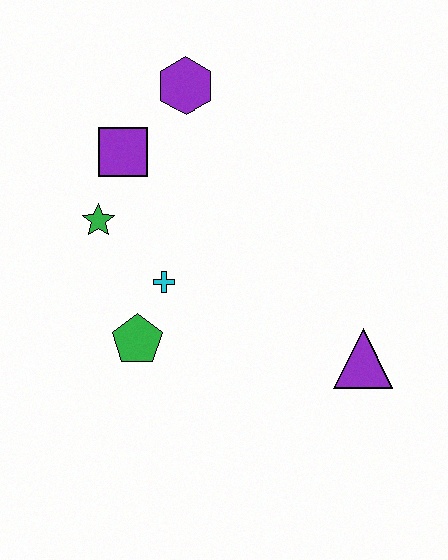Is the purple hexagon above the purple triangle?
Yes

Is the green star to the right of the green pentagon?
No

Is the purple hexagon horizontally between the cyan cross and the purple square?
No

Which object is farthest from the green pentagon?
The purple hexagon is farthest from the green pentagon.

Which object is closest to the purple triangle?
The cyan cross is closest to the purple triangle.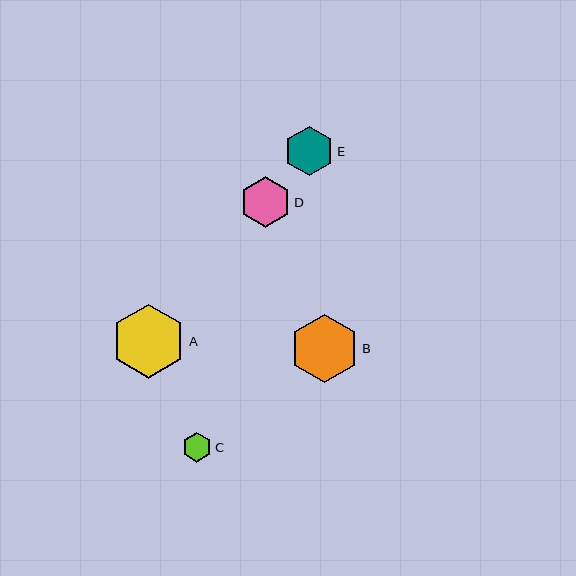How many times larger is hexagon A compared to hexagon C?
Hexagon A is approximately 2.5 times the size of hexagon C.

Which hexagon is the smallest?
Hexagon C is the smallest with a size of approximately 30 pixels.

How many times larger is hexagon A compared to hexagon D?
Hexagon A is approximately 1.5 times the size of hexagon D.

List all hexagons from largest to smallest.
From largest to smallest: A, B, D, E, C.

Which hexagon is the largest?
Hexagon A is the largest with a size of approximately 74 pixels.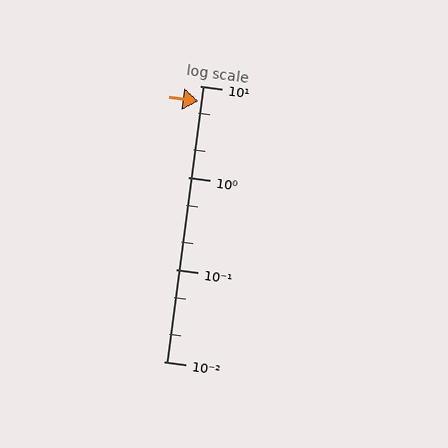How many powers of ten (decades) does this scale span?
The scale spans 3 decades, from 0.01 to 10.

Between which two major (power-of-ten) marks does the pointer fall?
The pointer is between 1 and 10.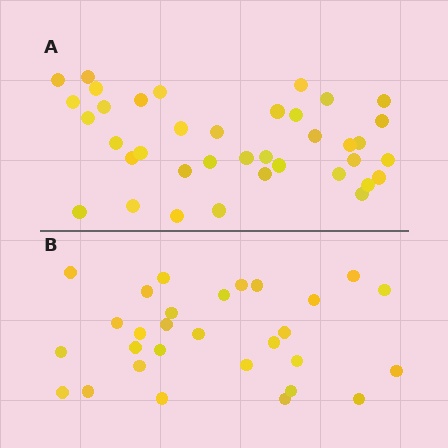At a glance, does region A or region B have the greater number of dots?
Region A (the top region) has more dots.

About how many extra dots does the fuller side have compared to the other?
Region A has roughly 8 or so more dots than region B.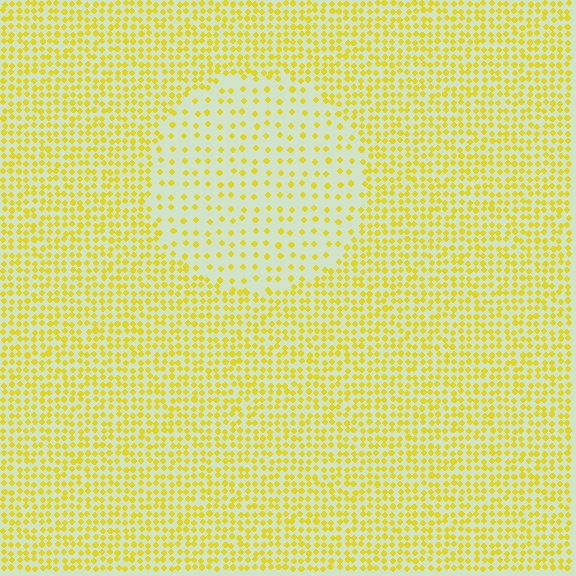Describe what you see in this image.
The image contains small yellow elements arranged at two different densities. A circle-shaped region is visible where the elements are less densely packed than the surrounding area.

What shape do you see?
I see a circle.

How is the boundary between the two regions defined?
The boundary is defined by a change in element density (approximately 2.4x ratio). All elements are the same color, size, and shape.